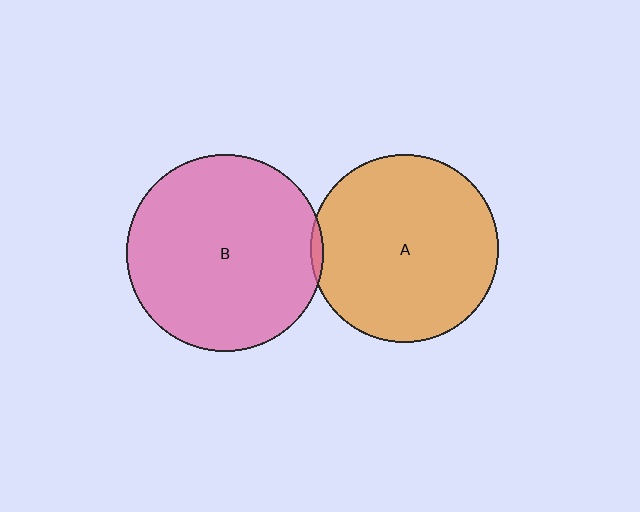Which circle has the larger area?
Circle B (pink).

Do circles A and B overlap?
Yes.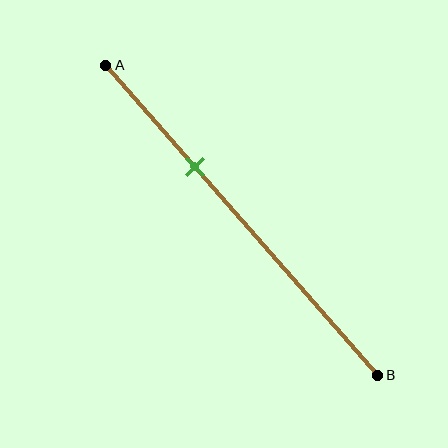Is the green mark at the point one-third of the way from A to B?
Yes, the mark is approximately at the one-third point.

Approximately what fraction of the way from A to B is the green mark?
The green mark is approximately 35% of the way from A to B.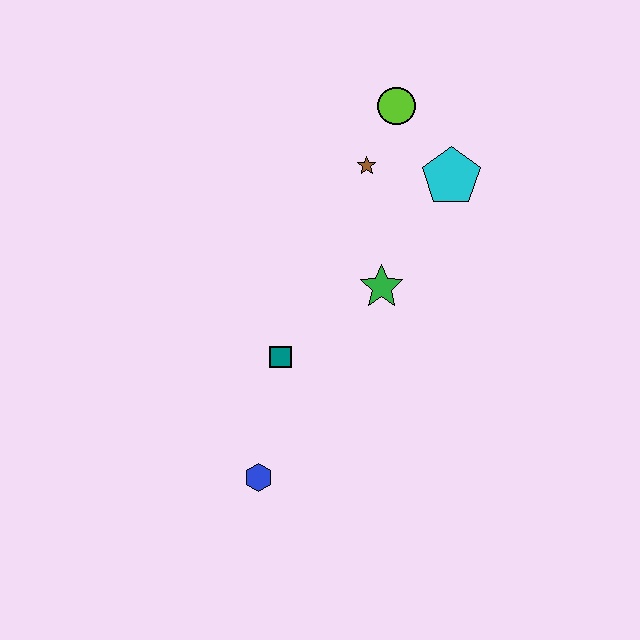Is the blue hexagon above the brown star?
No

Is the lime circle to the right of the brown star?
Yes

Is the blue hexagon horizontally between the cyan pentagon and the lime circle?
No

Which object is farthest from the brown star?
The blue hexagon is farthest from the brown star.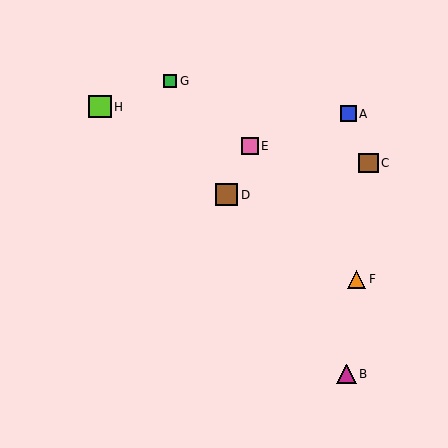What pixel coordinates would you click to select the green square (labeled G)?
Click at (170, 81) to select the green square G.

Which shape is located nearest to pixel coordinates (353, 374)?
The magenta triangle (labeled B) at (347, 374) is nearest to that location.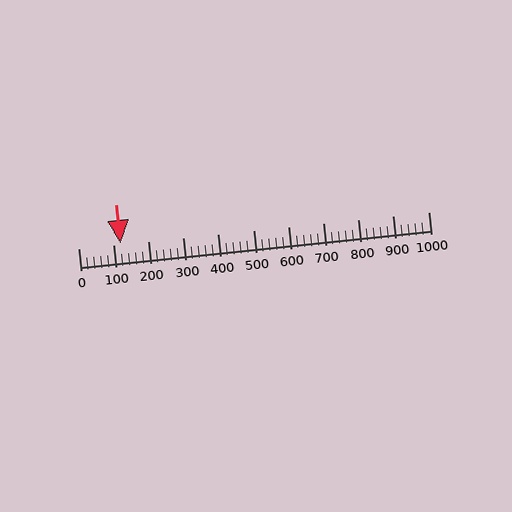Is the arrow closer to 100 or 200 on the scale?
The arrow is closer to 100.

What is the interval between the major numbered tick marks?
The major tick marks are spaced 100 units apart.